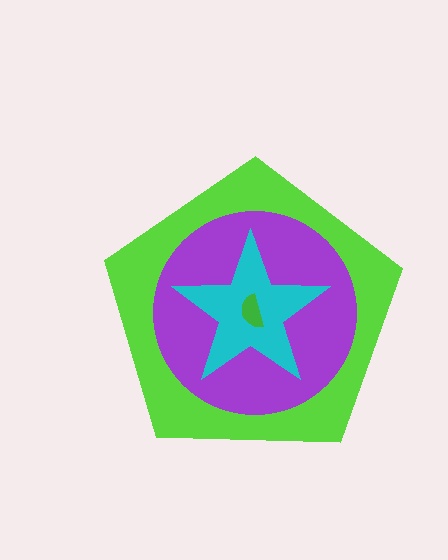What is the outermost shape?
The lime pentagon.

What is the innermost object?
The green semicircle.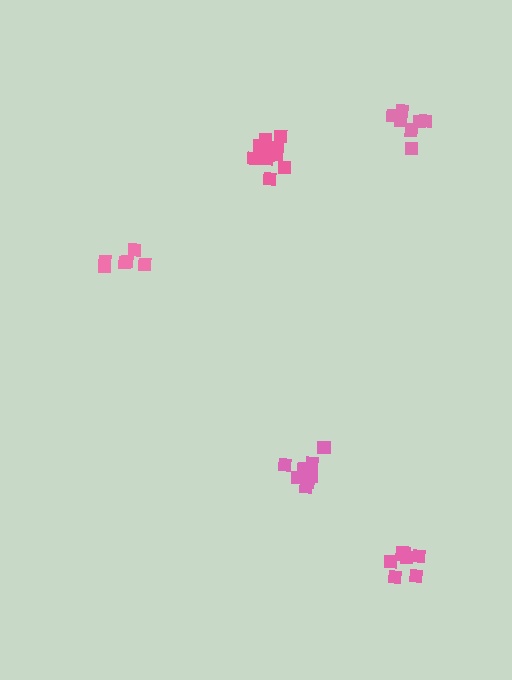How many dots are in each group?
Group 1: 8 dots, Group 2: 7 dots, Group 3: 8 dots, Group 4: 6 dots, Group 5: 12 dots (41 total).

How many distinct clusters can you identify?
There are 5 distinct clusters.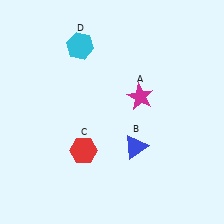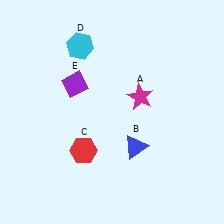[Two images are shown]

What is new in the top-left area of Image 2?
A purple diamond (E) was added in the top-left area of Image 2.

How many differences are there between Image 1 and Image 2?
There is 1 difference between the two images.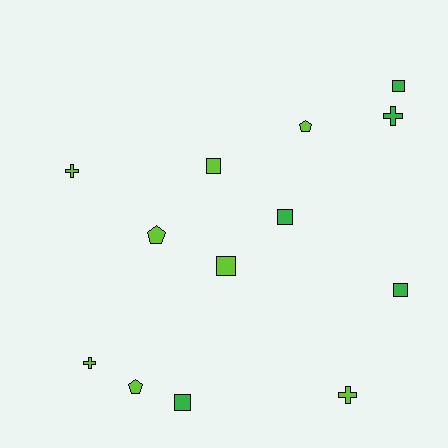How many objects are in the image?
There are 13 objects.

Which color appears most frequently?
Lime, with 8 objects.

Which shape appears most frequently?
Square, with 6 objects.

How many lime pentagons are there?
There are 3 lime pentagons.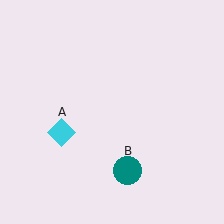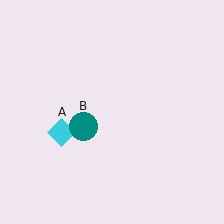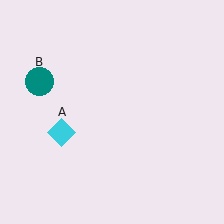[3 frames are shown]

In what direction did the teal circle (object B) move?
The teal circle (object B) moved up and to the left.